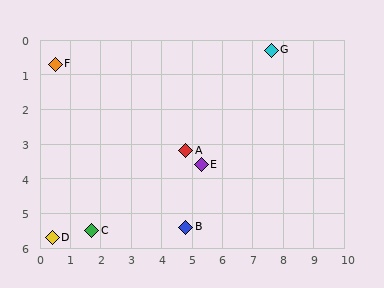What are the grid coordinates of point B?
Point B is at approximately (4.8, 5.4).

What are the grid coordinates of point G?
Point G is at approximately (7.6, 0.3).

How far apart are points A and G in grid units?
Points A and G are about 4.0 grid units apart.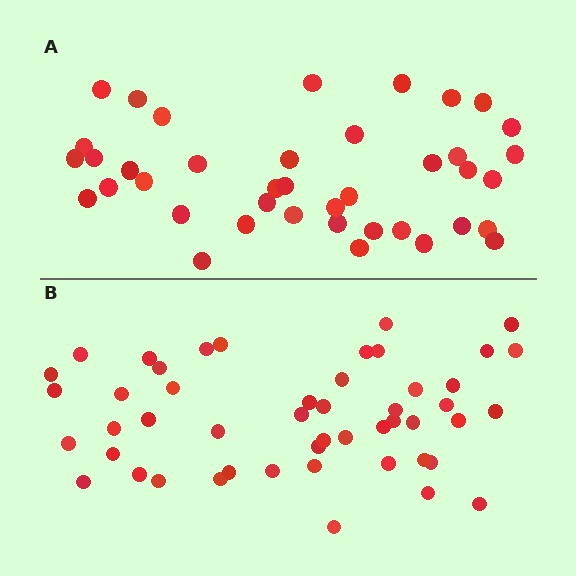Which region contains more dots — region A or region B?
Region B (the bottom region) has more dots.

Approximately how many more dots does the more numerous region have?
Region B has roughly 8 or so more dots than region A.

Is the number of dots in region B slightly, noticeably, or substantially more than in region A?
Region B has only slightly more — the two regions are fairly close. The ratio is roughly 1.2 to 1.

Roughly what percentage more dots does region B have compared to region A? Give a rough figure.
About 20% more.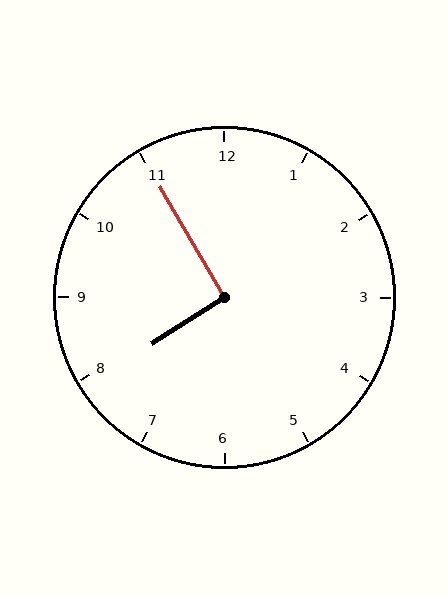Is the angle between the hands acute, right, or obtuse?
It is right.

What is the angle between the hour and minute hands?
Approximately 92 degrees.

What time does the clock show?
7:55.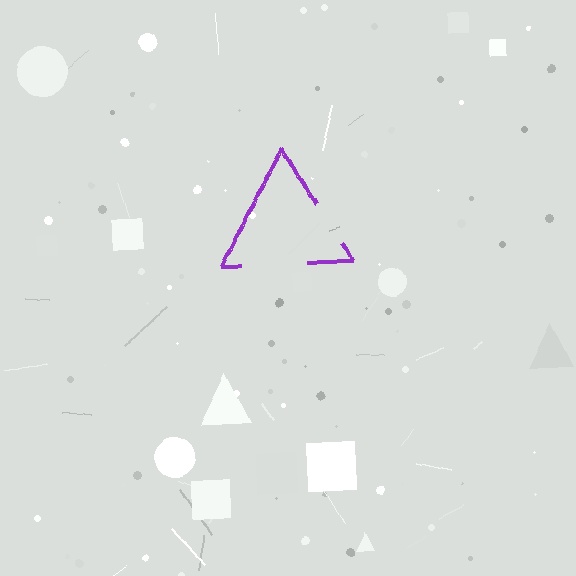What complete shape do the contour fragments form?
The contour fragments form a triangle.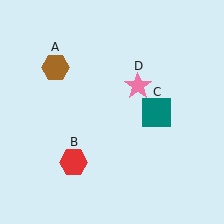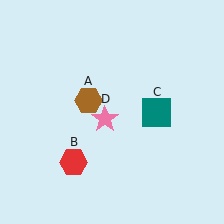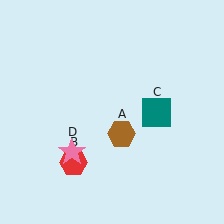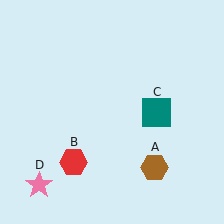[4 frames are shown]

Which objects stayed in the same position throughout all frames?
Red hexagon (object B) and teal square (object C) remained stationary.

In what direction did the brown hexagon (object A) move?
The brown hexagon (object A) moved down and to the right.